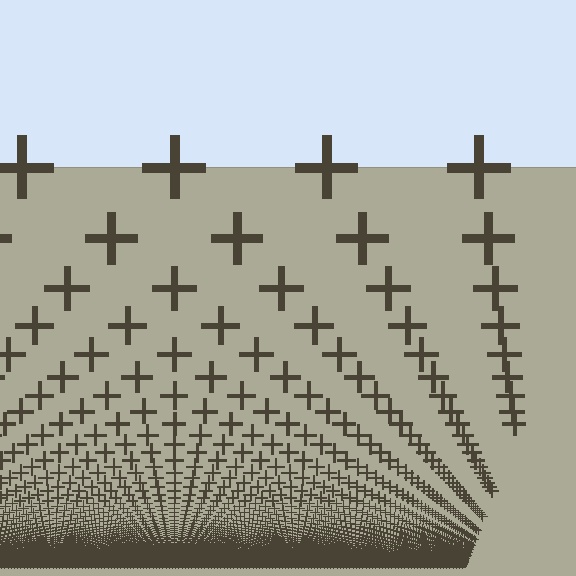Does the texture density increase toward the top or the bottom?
Density increases toward the bottom.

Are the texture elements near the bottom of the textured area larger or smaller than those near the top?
Smaller. The gradient is inverted — elements near the bottom are smaller and denser.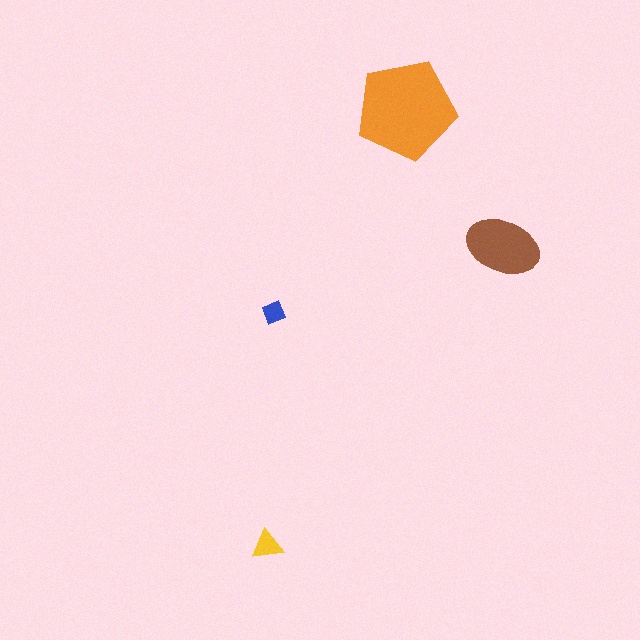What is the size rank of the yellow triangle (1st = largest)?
3rd.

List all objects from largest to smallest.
The orange pentagon, the brown ellipse, the yellow triangle, the blue diamond.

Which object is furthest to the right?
The brown ellipse is rightmost.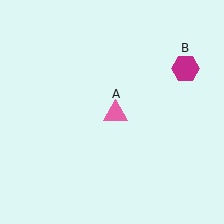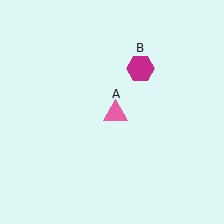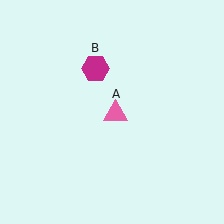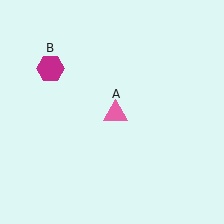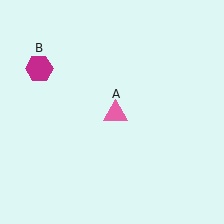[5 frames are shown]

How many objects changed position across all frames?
1 object changed position: magenta hexagon (object B).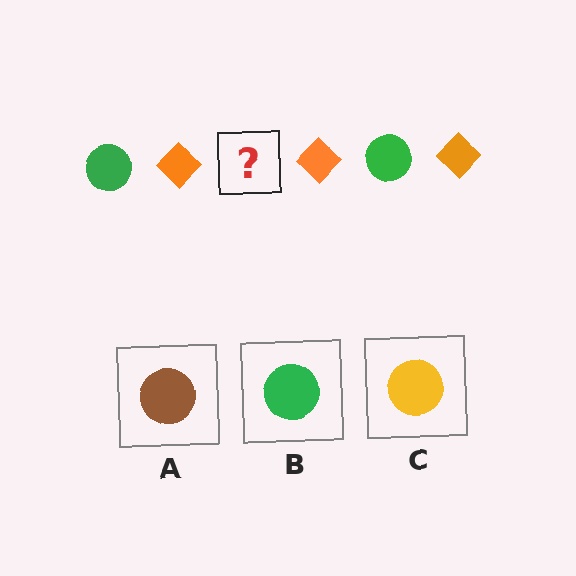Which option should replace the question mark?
Option B.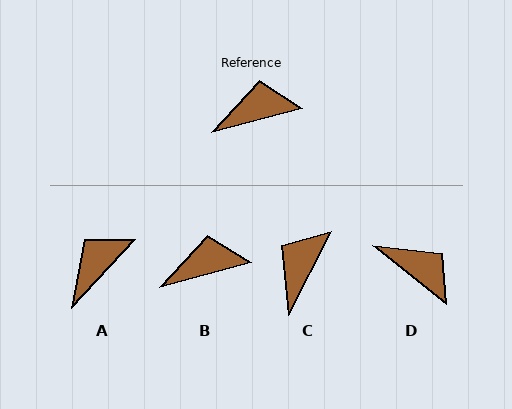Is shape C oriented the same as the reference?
No, it is off by about 48 degrees.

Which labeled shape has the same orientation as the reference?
B.